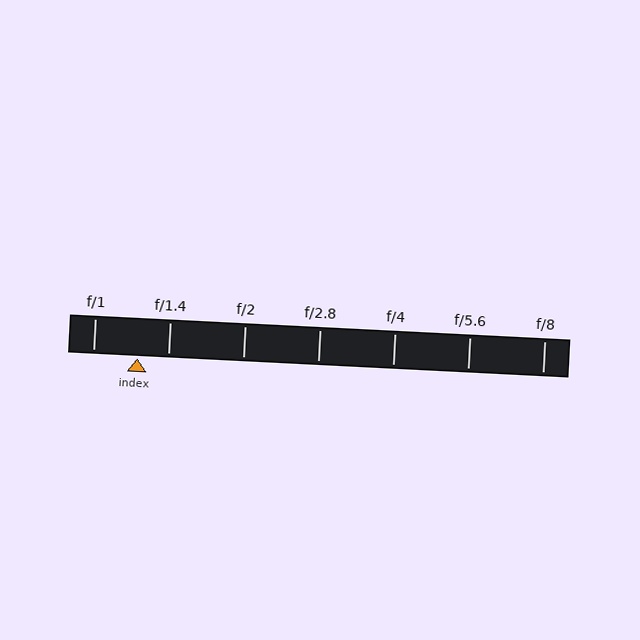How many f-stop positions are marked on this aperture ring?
There are 7 f-stop positions marked.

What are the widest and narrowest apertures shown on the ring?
The widest aperture shown is f/1 and the narrowest is f/8.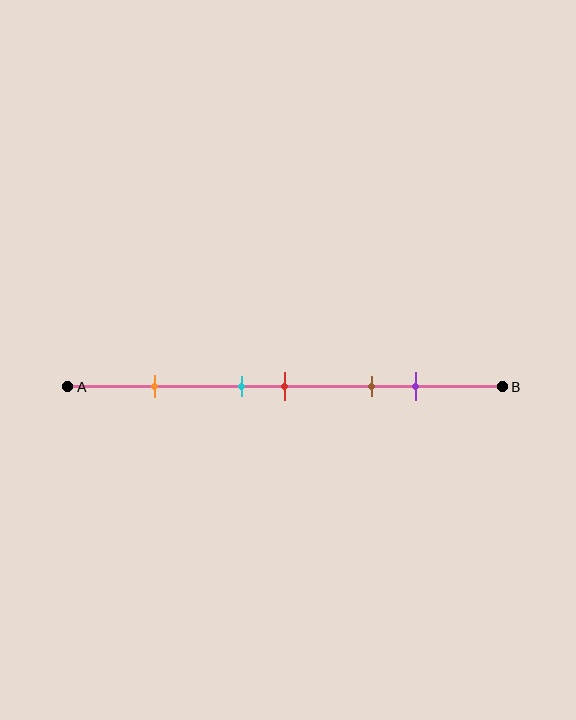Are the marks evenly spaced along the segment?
No, the marks are not evenly spaced.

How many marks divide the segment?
There are 5 marks dividing the segment.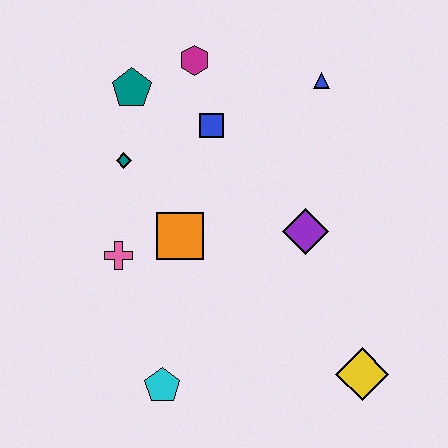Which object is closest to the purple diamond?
The orange square is closest to the purple diamond.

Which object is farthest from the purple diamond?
The teal pentagon is farthest from the purple diamond.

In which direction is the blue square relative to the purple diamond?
The blue square is above the purple diamond.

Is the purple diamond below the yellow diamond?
No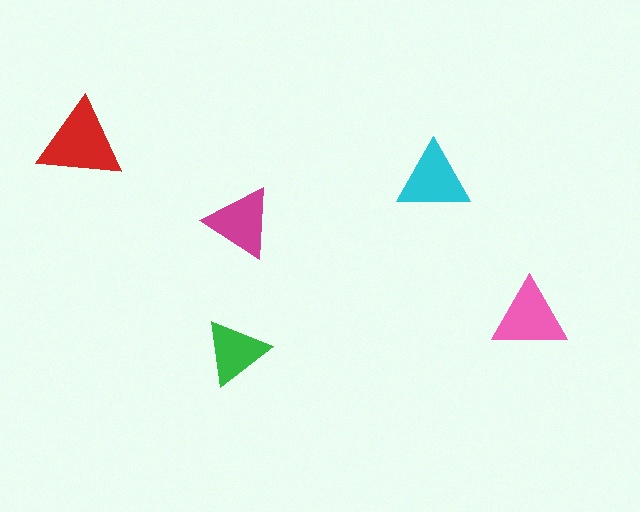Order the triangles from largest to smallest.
the red one, the pink one, the cyan one, the magenta one, the green one.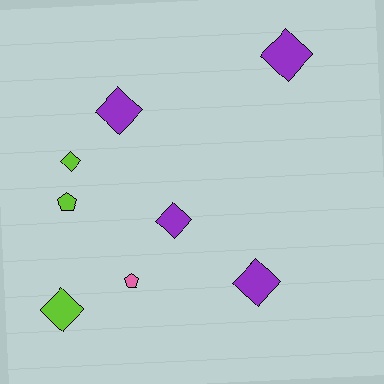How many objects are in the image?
There are 8 objects.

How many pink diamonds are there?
There are no pink diamonds.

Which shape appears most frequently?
Diamond, with 6 objects.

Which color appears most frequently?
Purple, with 4 objects.